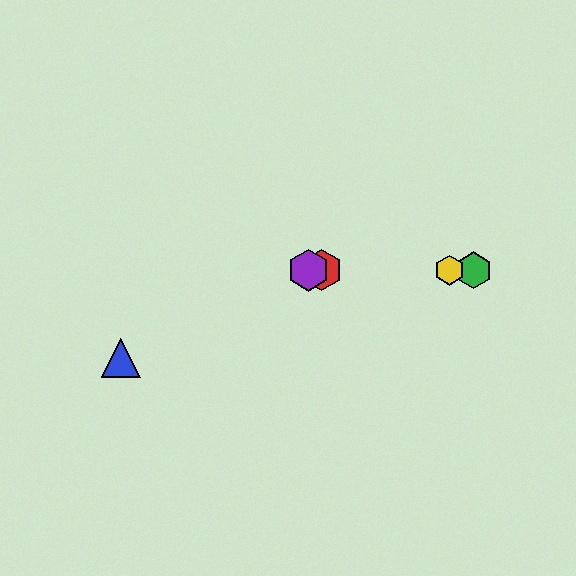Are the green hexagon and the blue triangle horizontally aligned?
No, the green hexagon is at y≈270 and the blue triangle is at y≈358.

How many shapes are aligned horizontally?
4 shapes (the red hexagon, the green hexagon, the yellow hexagon, the purple hexagon) are aligned horizontally.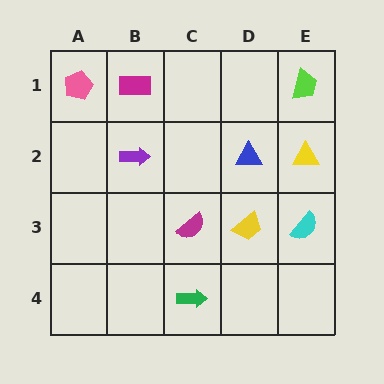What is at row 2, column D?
A blue triangle.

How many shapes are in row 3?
3 shapes.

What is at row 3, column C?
A magenta semicircle.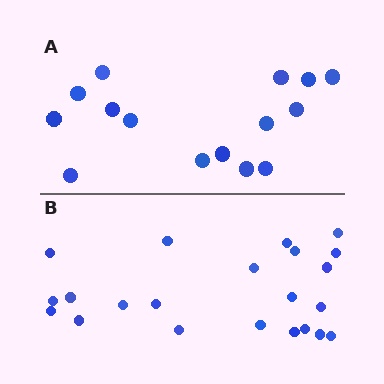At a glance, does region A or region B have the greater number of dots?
Region B (the bottom region) has more dots.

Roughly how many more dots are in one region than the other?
Region B has roughly 8 or so more dots than region A.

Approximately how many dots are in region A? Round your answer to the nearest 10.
About 20 dots. (The exact count is 15, which rounds to 20.)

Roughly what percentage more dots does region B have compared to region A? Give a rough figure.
About 45% more.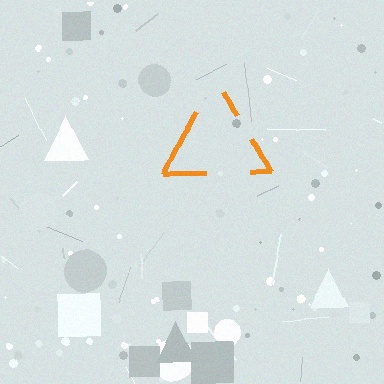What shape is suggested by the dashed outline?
The dashed outline suggests a triangle.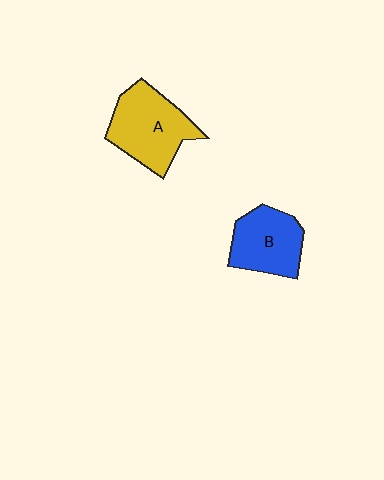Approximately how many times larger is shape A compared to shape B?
Approximately 1.2 times.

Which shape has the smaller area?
Shape B (blue).